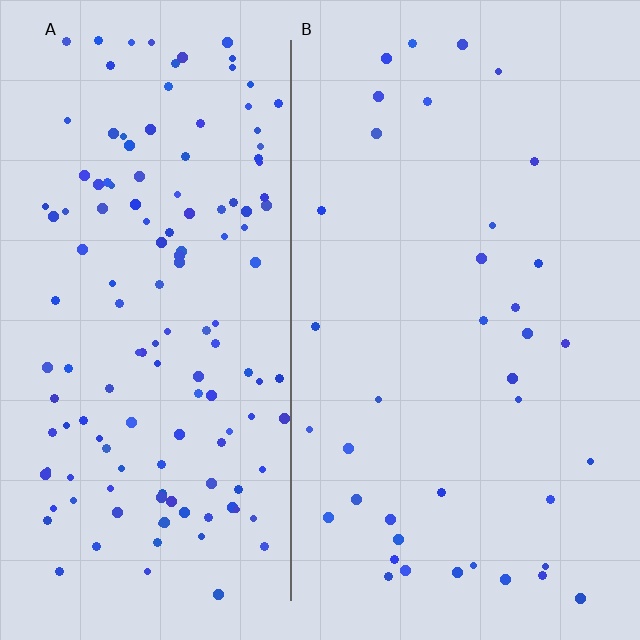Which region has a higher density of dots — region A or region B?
A (the left).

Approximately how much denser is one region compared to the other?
Approximately 3.6× — region A over region B.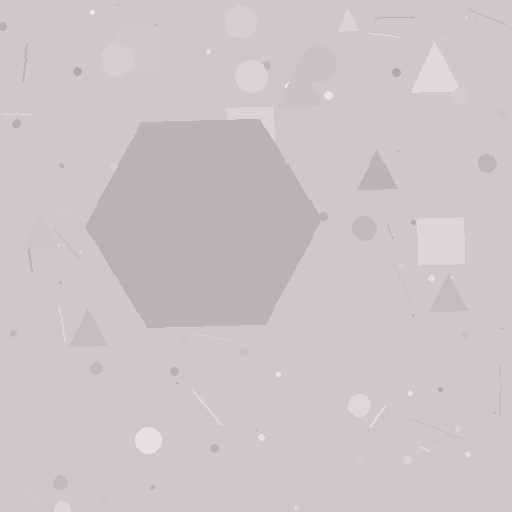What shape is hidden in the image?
A hexagon is hidden in the image.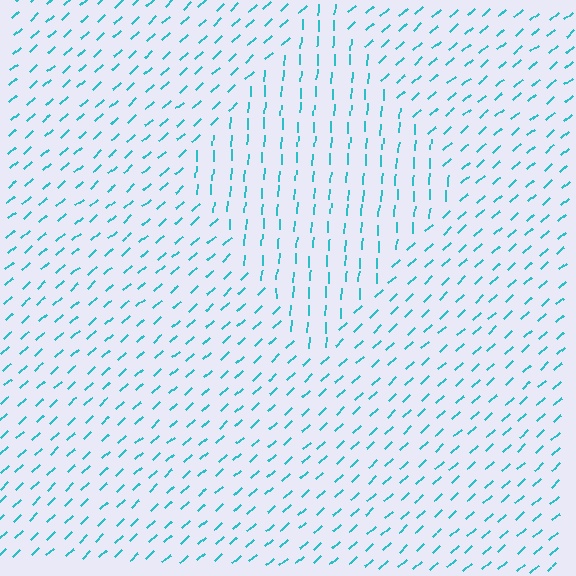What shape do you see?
I see a diamond.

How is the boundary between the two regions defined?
The boundary is defined purely by a change in line orientation (approximately 45 degrees difference). All lines are the same color and thickness.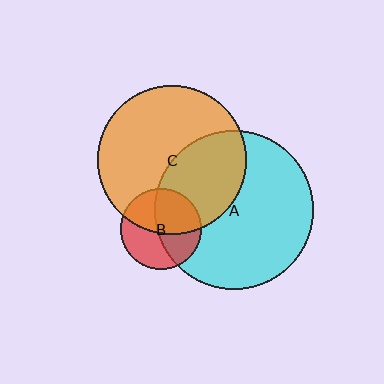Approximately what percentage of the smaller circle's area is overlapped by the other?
Approximately 50%.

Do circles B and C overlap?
Yes.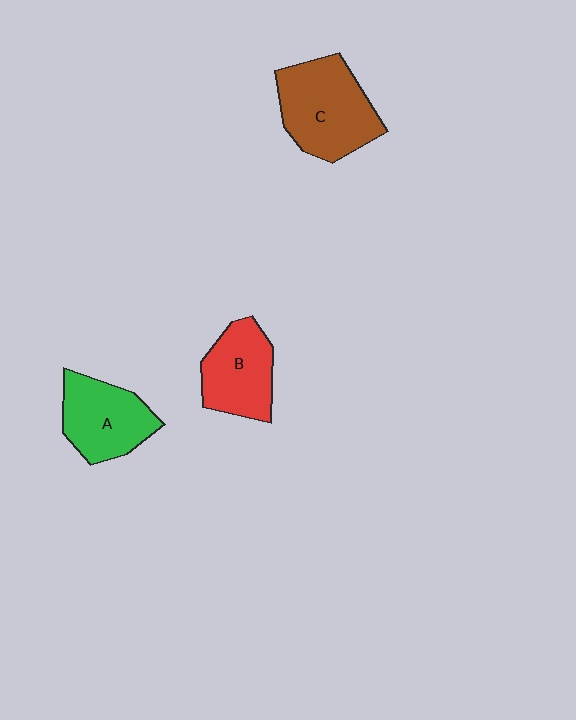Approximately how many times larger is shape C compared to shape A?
Approximately 1.3 times.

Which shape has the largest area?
Shape C (brown).